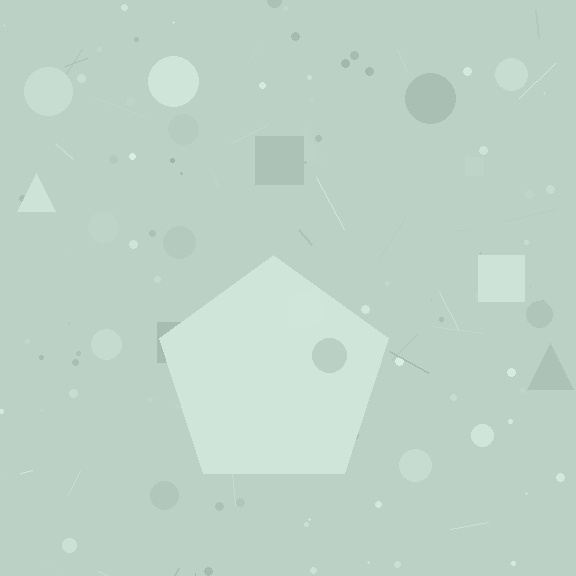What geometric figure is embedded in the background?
A pentagon is embedded in the background.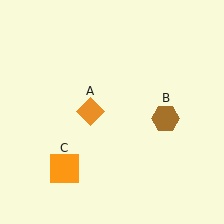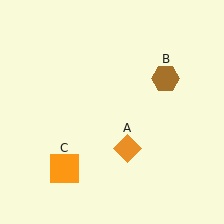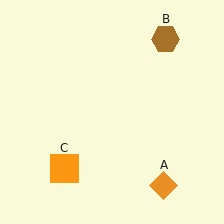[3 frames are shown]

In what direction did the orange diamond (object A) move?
The orange diamond (object A) moved down and to the right.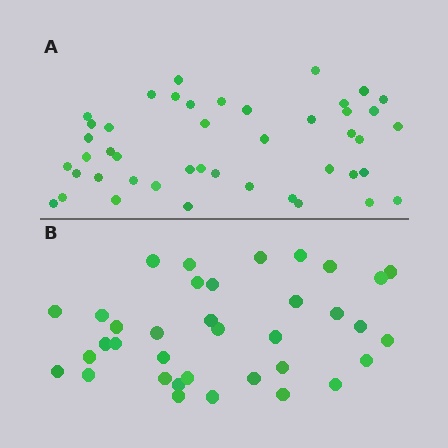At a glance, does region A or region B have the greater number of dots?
Region A (the top region) has more dots.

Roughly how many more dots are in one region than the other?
Region A has roughly 8 or so more dots than region B.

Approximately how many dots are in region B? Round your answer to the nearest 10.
About 40 dots. (The exact count is 36, which rounds to 40.)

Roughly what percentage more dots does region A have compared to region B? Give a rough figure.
About 25% more.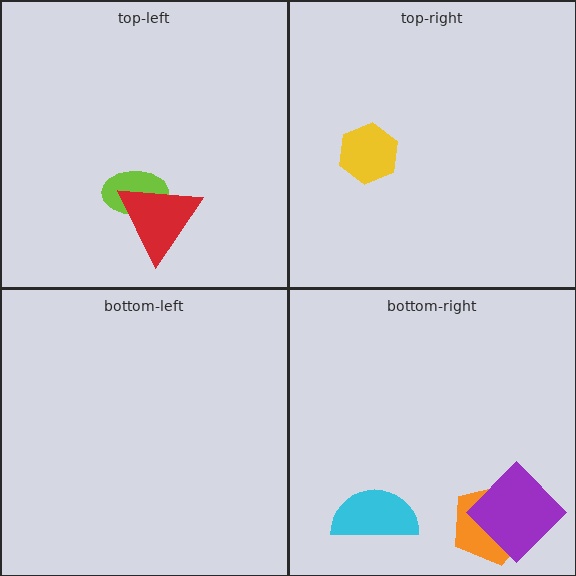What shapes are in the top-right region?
The yellow hexagon.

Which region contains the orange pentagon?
The bottom-right region.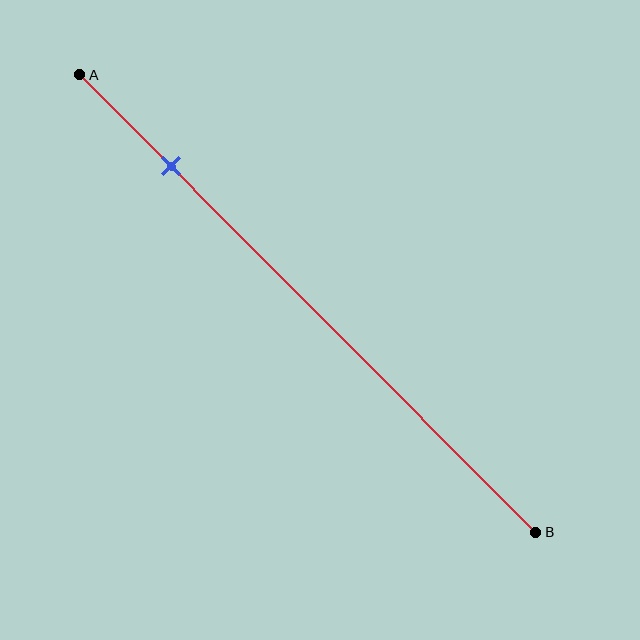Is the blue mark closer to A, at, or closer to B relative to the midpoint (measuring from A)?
The blue mark is closer to point A than the midpoint of segment AB.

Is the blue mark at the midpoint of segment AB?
No, the mark is at about 20% from A, not at the 50% midpoint.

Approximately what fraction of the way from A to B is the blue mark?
The blue mark is approximately 20% of the way from A to B.